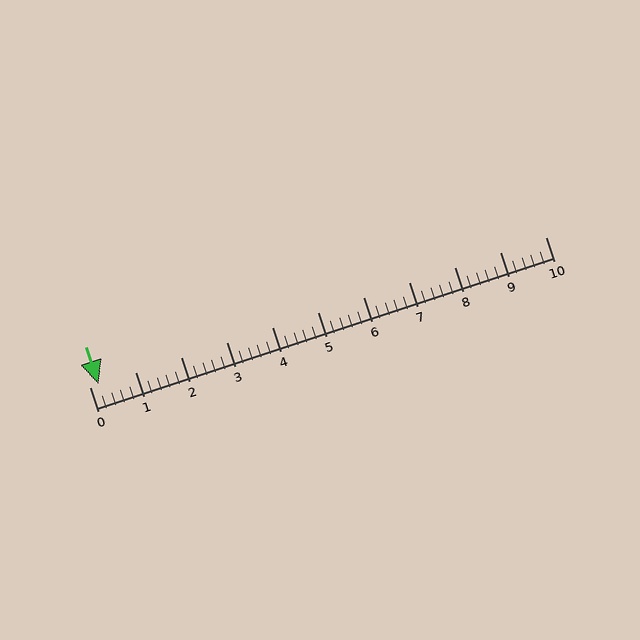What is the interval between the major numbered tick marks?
The major tick marks are spaced 1 units apart.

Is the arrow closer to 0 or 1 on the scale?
The arrow is closer to 0.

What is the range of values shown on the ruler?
The ruler shows values from 0 to 10.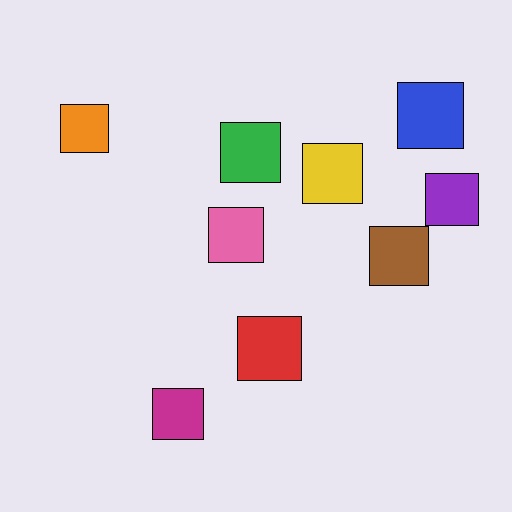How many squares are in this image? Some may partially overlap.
There are 9 squares.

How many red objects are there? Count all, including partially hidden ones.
There is 1 red object.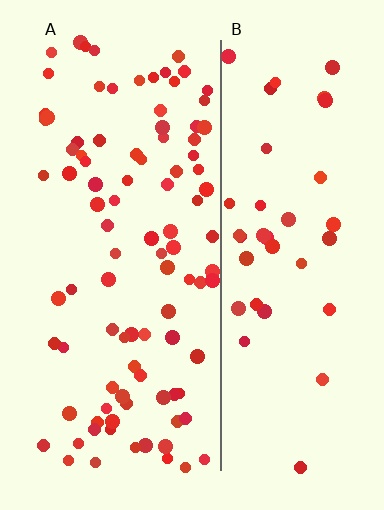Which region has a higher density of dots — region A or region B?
A (the left).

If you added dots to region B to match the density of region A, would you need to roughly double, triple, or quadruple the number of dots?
Approximately double.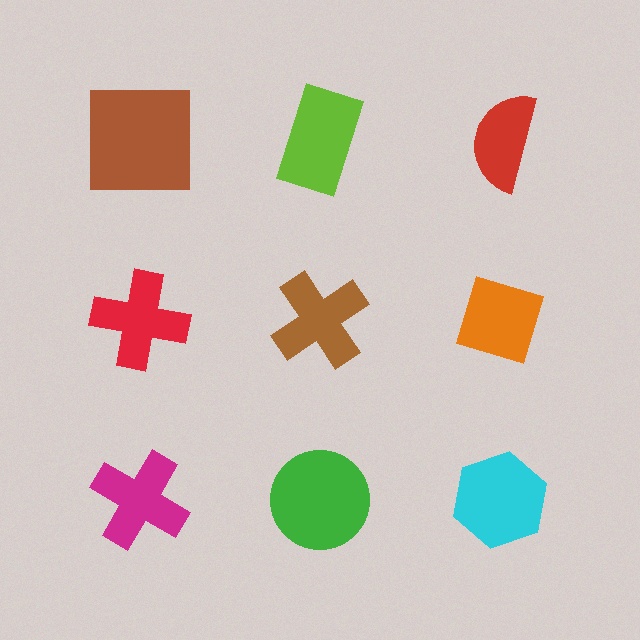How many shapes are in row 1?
3 shapes.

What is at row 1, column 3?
A red semicircle.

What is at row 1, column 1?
A brown square.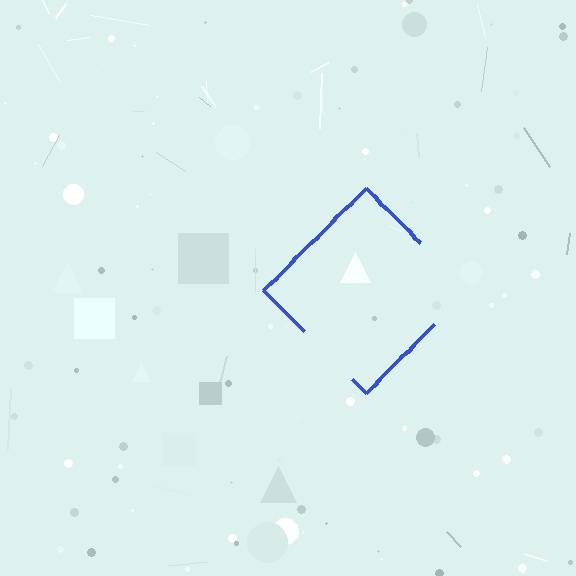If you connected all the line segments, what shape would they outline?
They would outline a diamond.